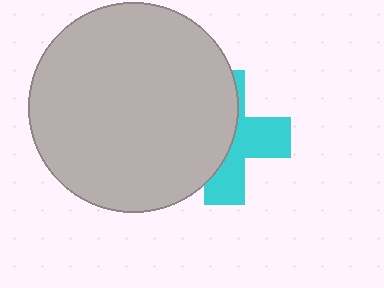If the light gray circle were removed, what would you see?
You would see the complete cyan cross.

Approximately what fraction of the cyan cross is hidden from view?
Roughly 54% of the cyan cross is hidden behind the light gray circle.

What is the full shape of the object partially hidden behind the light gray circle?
The partially hidden object is a cyan cross.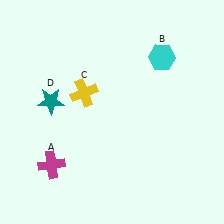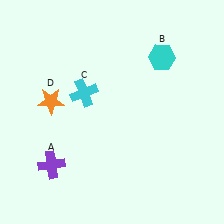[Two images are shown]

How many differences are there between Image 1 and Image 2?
There are 3 differences between the two images.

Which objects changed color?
A changed from magenta to purple. C changed from yellow to cyan. D changed from teal to orange.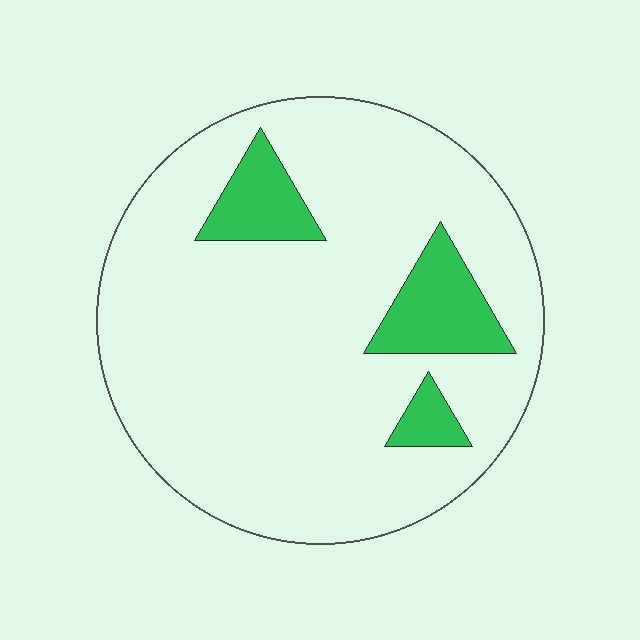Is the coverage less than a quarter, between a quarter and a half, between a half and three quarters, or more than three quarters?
Less than a quarter.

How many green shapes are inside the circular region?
3.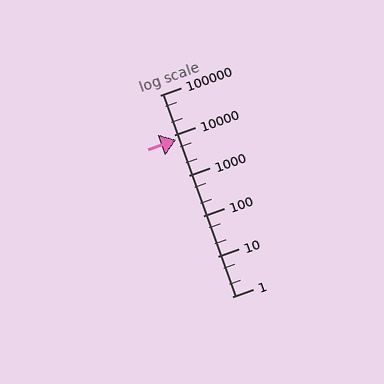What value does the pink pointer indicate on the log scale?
The pointer indicates approximately 7600.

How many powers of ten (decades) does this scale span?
The scale spans 5 decades, from 1 to 100000.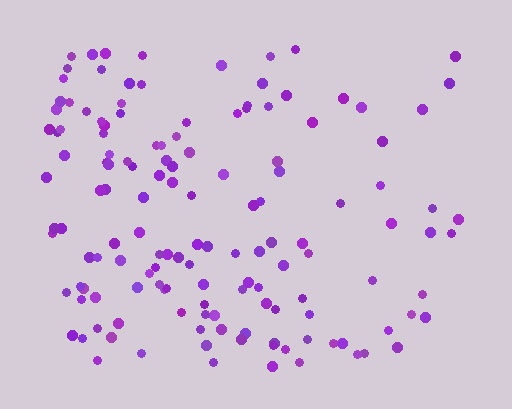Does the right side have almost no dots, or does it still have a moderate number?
Still a moderate number, just noticeably fewer than the left.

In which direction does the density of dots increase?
From right to left, with the left side densest.